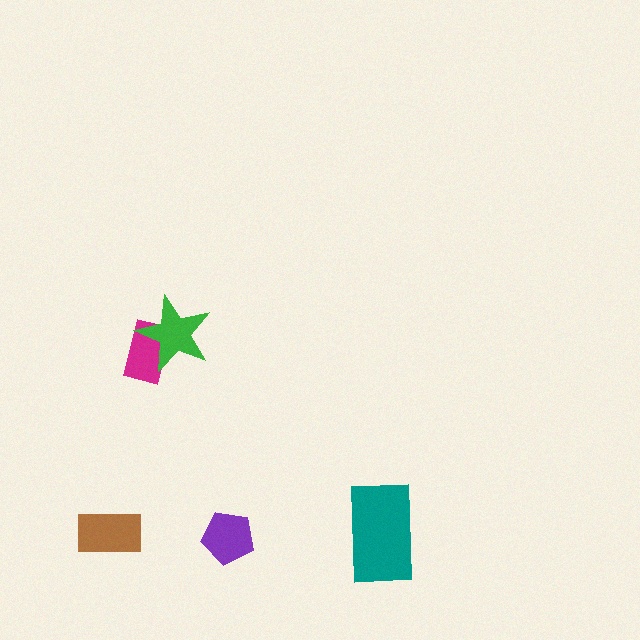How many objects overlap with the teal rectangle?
0 objects overlap with the teal rectangle.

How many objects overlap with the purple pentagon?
0 objects overlap with the purple pentagon.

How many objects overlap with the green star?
1 object overlaps with the green star.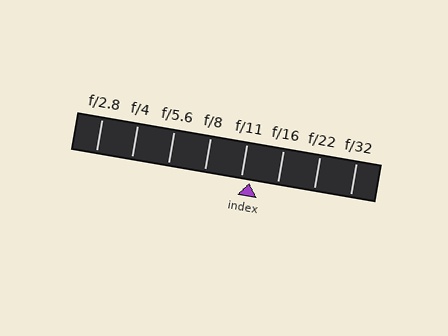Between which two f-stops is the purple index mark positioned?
The index mark is between f/11 and f/16.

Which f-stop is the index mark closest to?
The index mark is closest to f/11.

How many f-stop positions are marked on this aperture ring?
There are 8 f-stop positions marked.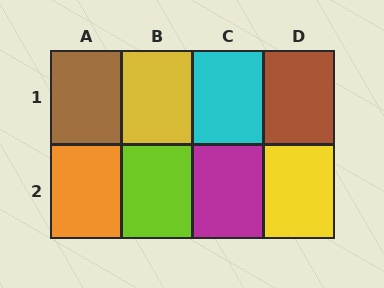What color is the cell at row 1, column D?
Brown.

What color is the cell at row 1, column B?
Yellow.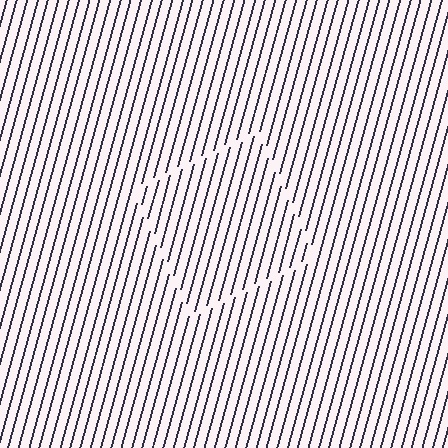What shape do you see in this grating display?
An illusory square. The interior of the shape contains the same grating, shifted by half a period — the contour is defined by the phase discontinuity where line-ends from the inner and outer gratings abut.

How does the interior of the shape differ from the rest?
The interior of the shape contains the same grating, shifted by half a period — the contour is defined by the phase discontinuity where line-ends from the inner and outer gratings abut.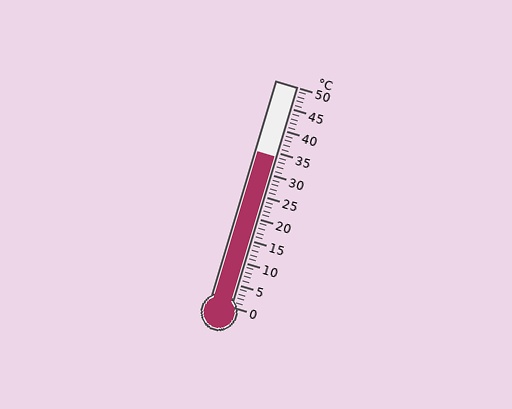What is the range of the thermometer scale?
The thermometer scale ranges from 0°C to 50°C.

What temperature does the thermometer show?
The thermometer shows approximately 34°C.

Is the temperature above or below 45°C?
The temperature is below 45°C.